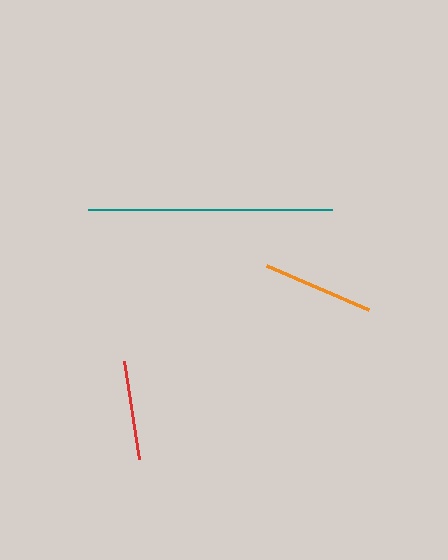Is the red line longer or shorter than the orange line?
The orange line is longer than the red line.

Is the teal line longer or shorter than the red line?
The teal line is longer than the red line.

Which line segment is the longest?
The teal line is the longest at approximately 244 pixels.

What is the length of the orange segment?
The orange segment is approximately 111 pixels long.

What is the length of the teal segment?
The teal segment is approximately 244 pixels long.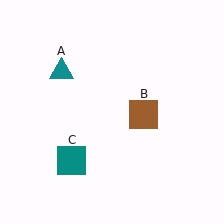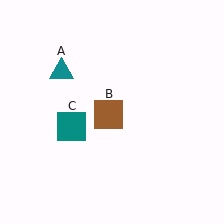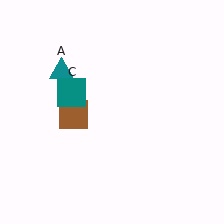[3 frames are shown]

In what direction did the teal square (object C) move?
The teal square (object C) moved up.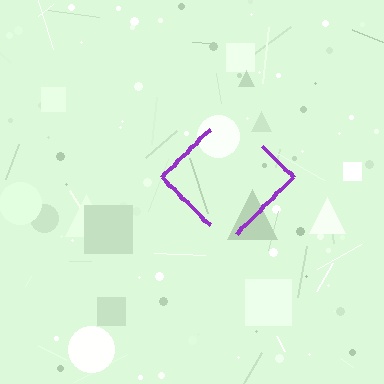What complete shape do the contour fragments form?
The contour fragments form a diamond.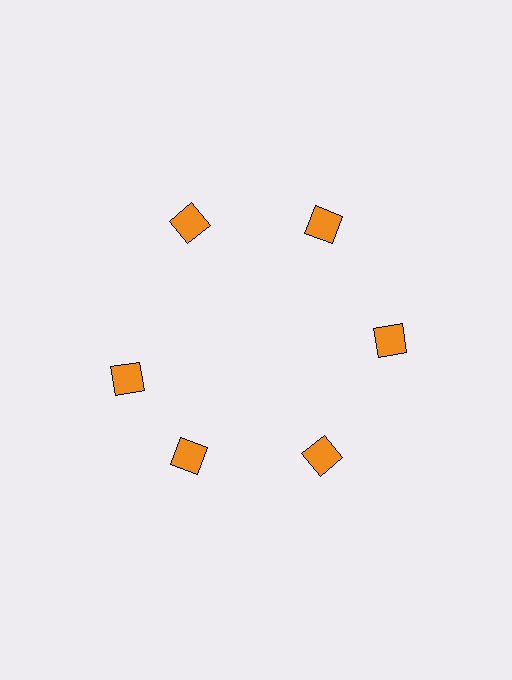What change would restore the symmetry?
The symmetry would be restored by rotating it back into even spacing with its neighbors so that all 6 squares sit at equal angles and equal distance from the center.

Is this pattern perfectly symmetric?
No. The 6 orange squares are arranged in a ring, but one element near the 9 o'clock position is rotated out of alignment along the ring, breaking the 6-fold rotational symmetry.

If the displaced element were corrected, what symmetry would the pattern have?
It would have 6-fold rotational symmetry — the pattern would map onto itself every 60 degrees.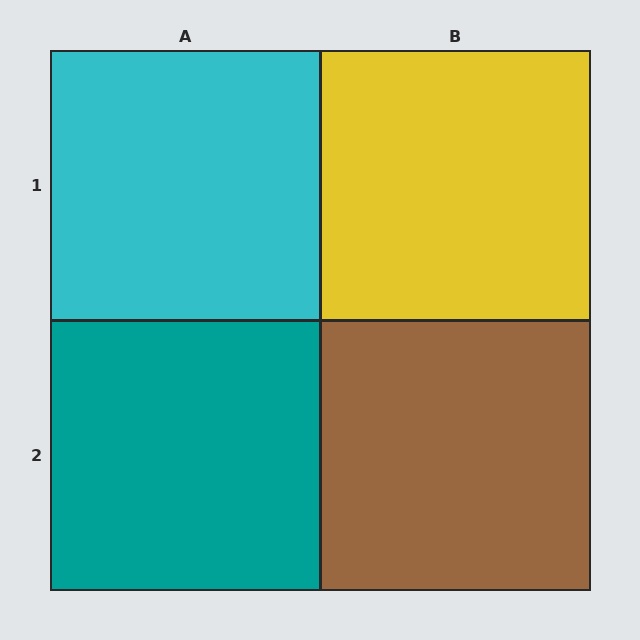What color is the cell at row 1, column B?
Yellow.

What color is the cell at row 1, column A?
Cyan.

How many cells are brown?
1 cell is brown.